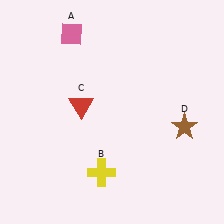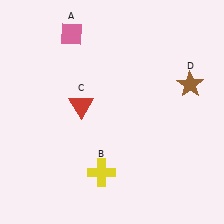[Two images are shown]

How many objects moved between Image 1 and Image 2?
1 object moved between the two images.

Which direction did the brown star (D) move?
The brown star (D) moved up.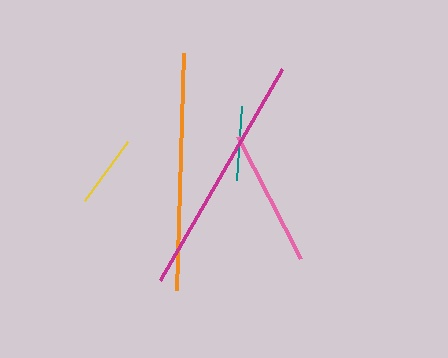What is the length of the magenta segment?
The magenta segment is approximately 244 pixels long.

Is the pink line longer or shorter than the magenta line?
The magenta line is longer than the pink line.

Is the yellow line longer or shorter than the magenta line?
The magenta line is longer than the yellow line.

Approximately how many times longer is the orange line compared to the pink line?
The orange line is approximately 1.7 times the length of the pink line.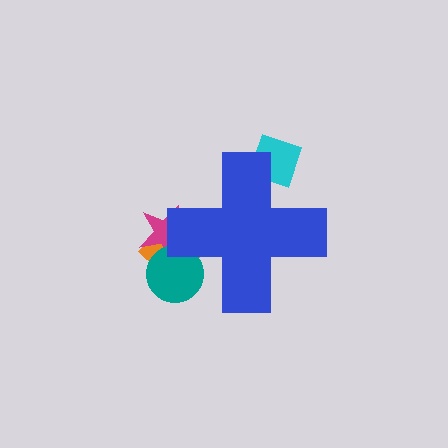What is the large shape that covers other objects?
A blue cross.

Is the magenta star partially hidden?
Yes, the magenta star is partially hidden behind the blue cross.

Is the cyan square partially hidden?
Yes, the cyan square is partially hidden behind the blue cross.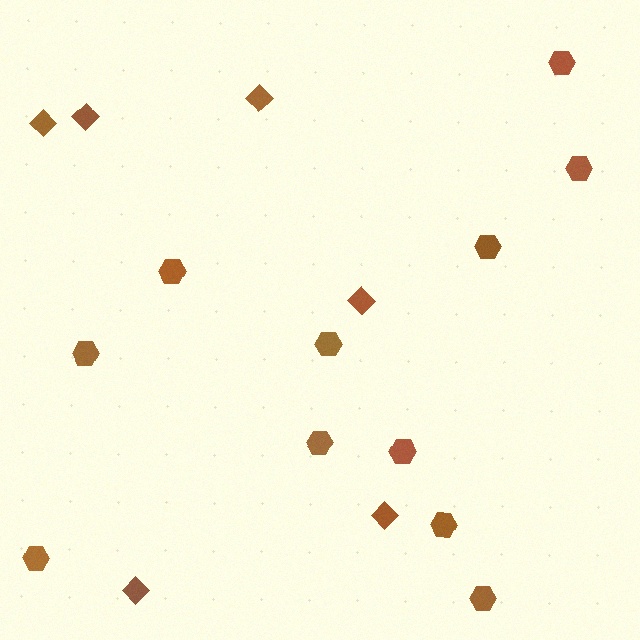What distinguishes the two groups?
There are 2 groups: one group of hexagons (11) and one group of diamonds (6).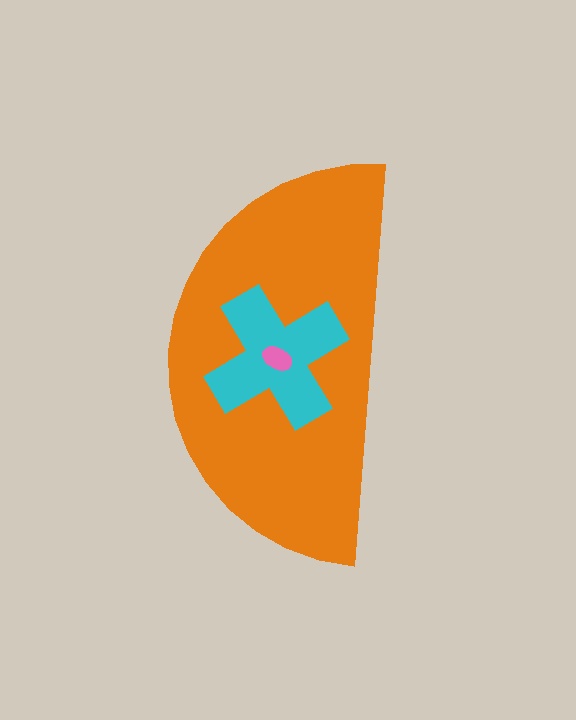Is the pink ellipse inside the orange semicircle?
Yes.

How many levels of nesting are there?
3.